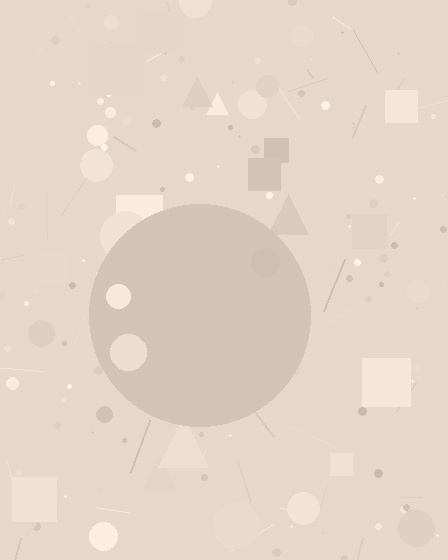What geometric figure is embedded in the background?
A circle is embedded in the background.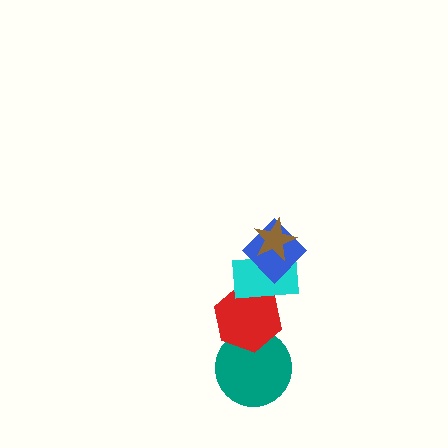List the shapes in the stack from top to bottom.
From top to bottom: the brown star, the blue diamond, the cyan rectangle, the red hexagon, the teal circle.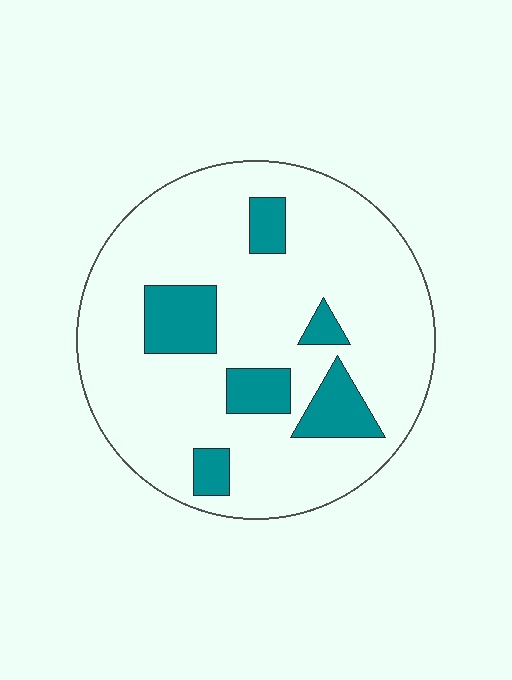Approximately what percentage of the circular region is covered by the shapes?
Approximately 15%.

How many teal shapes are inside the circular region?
6.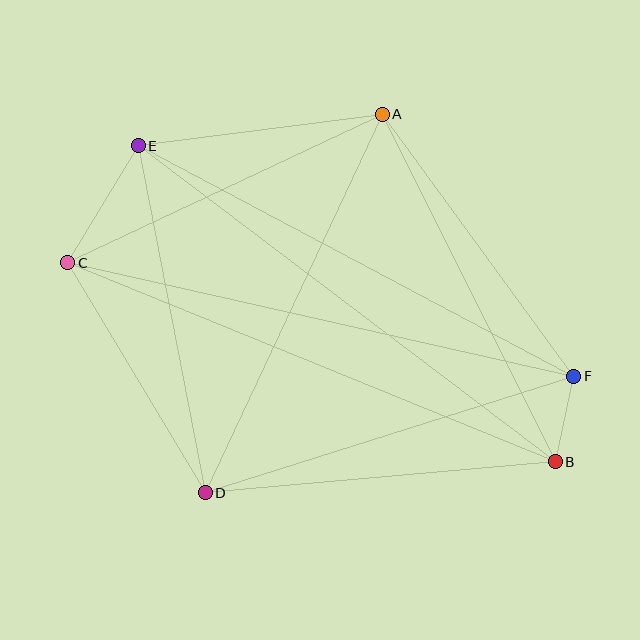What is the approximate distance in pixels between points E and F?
The distance between E and F is approximately 493 pixels.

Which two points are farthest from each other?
Points B and C are farthest from each other.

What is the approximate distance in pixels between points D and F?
The distance between D and F is approximately 387 pixels.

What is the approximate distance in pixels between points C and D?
The distance between C and D is approximately 268 pixels.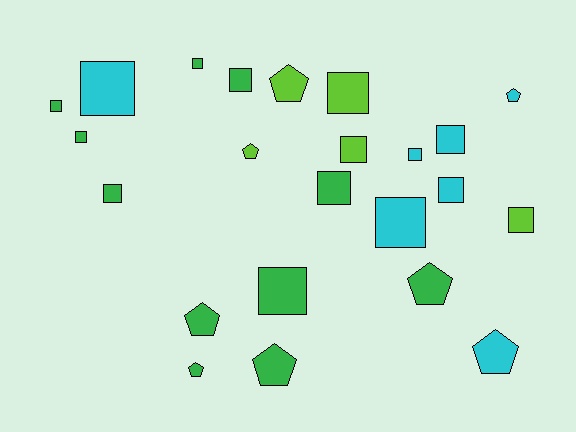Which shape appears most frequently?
Square, with 15 objects.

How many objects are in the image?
There are 23 objects.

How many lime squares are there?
There are 3 lime squares.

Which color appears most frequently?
Green, with 11 objects.